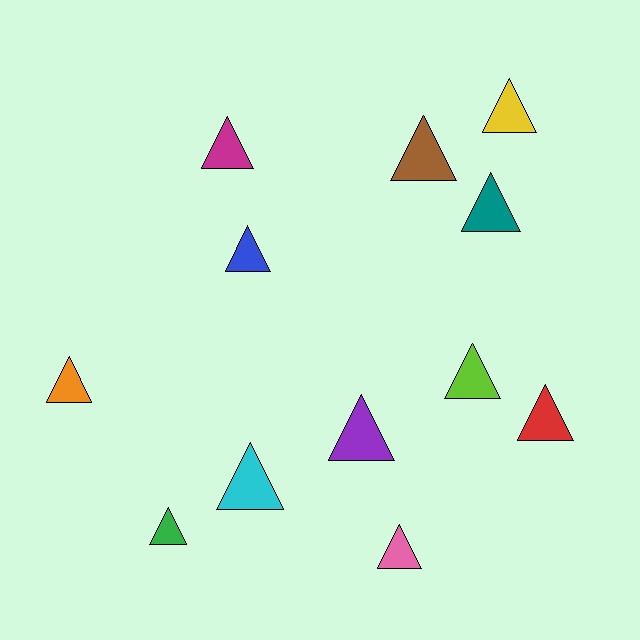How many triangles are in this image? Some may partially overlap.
There are 12 triangles.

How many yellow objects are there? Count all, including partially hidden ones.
There is 1 yellow object.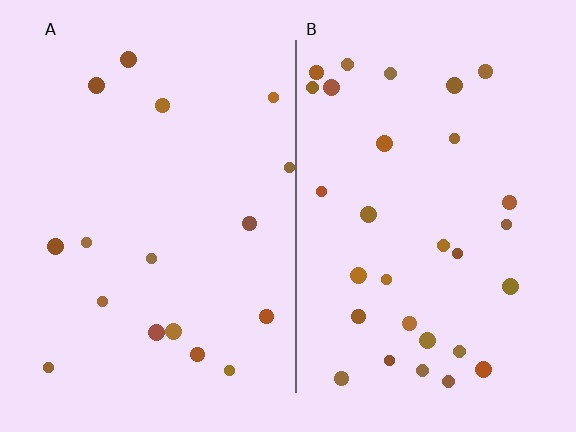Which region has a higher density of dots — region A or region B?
B (the right).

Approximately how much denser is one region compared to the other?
Approximately 1.8× — region B over region A.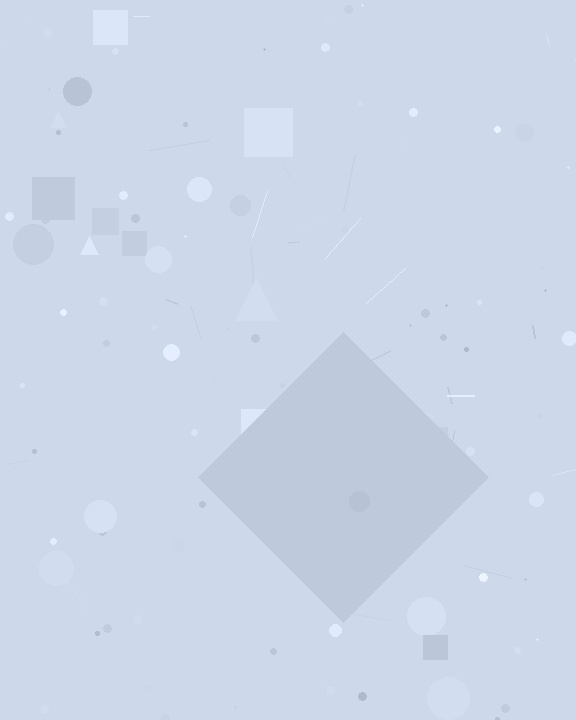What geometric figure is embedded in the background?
A diamond is embedded in the background.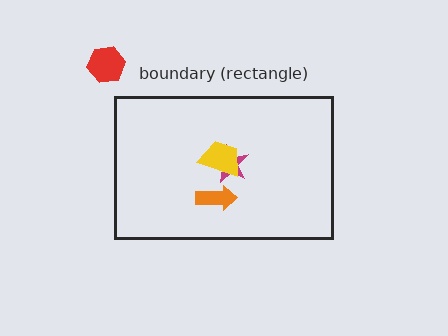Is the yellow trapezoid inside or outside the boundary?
Inside.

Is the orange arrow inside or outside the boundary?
Inside.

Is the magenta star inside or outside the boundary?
Inside.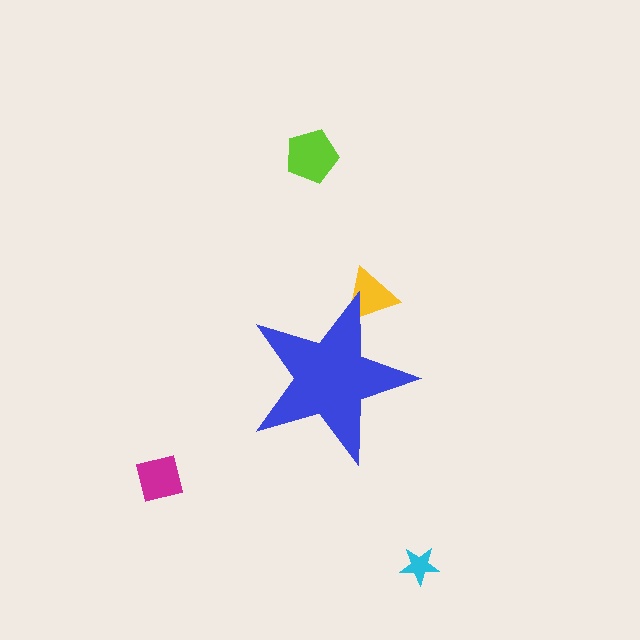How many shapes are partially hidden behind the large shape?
1 shape is partially hidden.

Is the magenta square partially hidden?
No, the magenta square is fully visible.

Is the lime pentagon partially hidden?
No, the lime pentagon is fully visible.